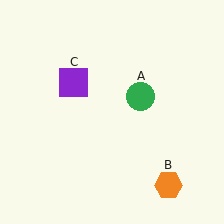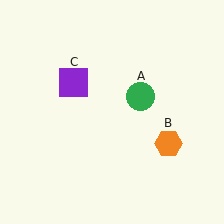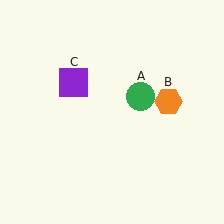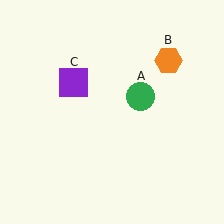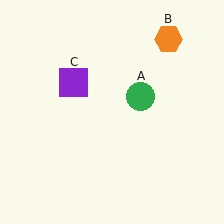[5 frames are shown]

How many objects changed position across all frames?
1 object changed position: orange hexagon (object B).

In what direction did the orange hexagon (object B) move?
The orange hexagon (object B) moved up.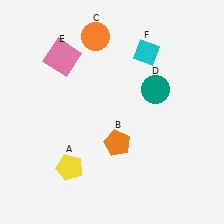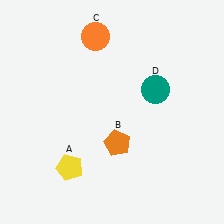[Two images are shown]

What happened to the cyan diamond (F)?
The cyan diamond (F) was removed in Image 2. It was in the top-right area of Image 1.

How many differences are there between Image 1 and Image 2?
There are 2 differences between the two images.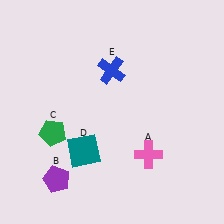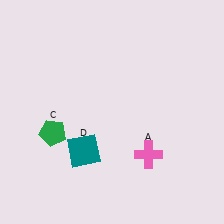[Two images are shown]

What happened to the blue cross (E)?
The blue cross (E) was removed in Image 2. It was in the top-left area of Image 1.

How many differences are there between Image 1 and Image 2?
There are 2 differences between the two images.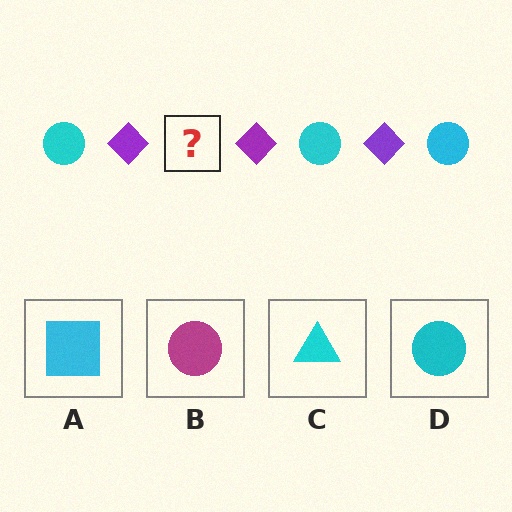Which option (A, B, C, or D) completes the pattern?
D.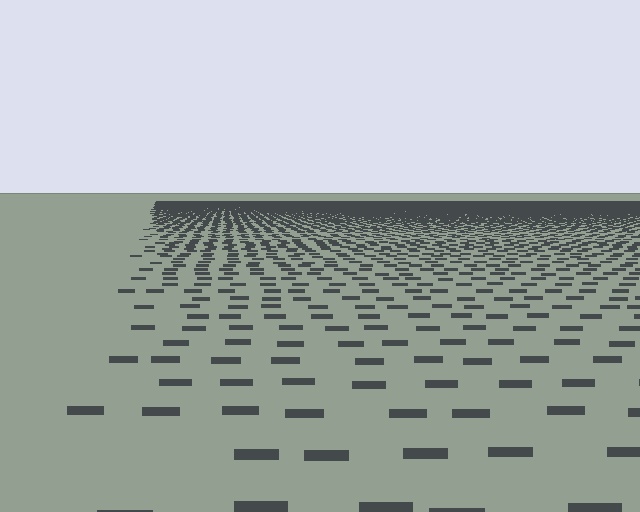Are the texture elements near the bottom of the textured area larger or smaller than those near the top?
Larger. Near the bottom, elements are closer to the viewer and appear at a bigger on-screen size.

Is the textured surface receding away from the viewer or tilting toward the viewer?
The surface is receding away from the viewer. Texture elements get smaller and denser toward the top.